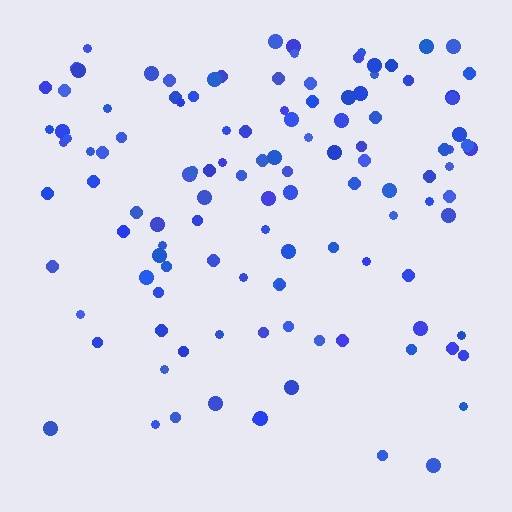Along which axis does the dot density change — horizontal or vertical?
Vertical.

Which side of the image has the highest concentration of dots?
The top.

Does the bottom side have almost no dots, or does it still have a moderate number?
Still a moderate number, just noticeably fewer than the top.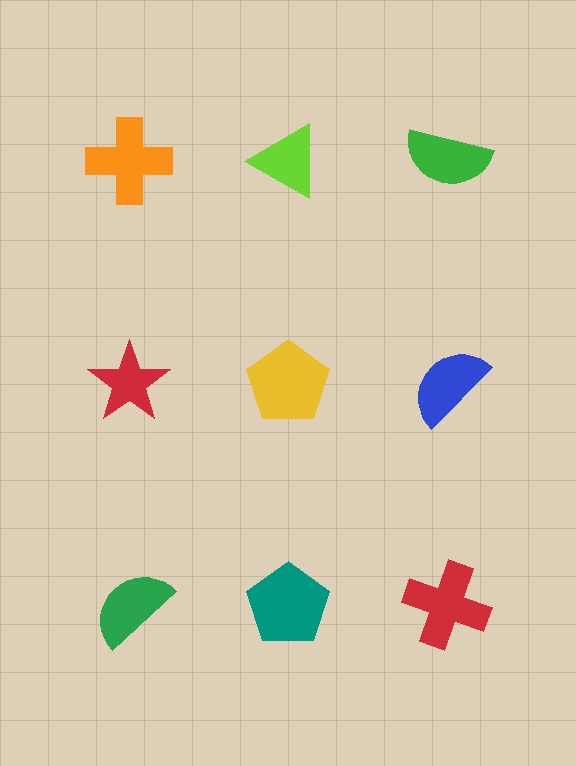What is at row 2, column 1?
A red star.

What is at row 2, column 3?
A blue semicircle.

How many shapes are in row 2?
3 shapes.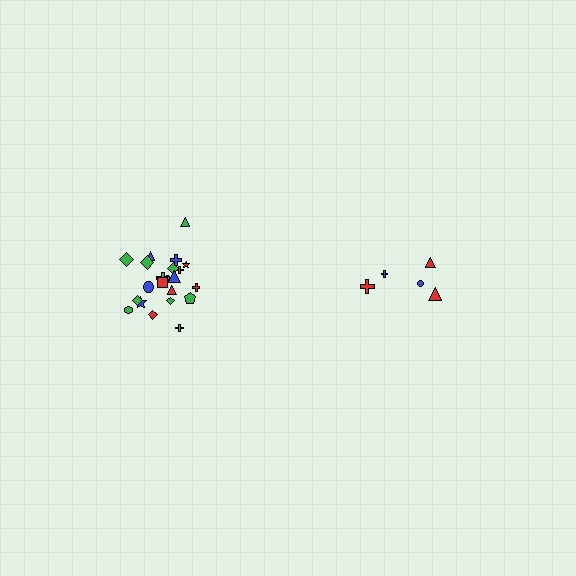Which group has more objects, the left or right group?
The left group.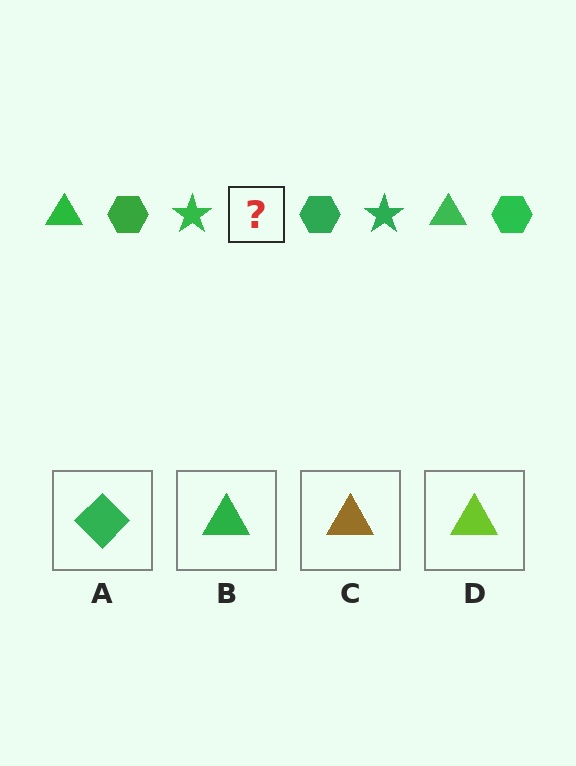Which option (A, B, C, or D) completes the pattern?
B.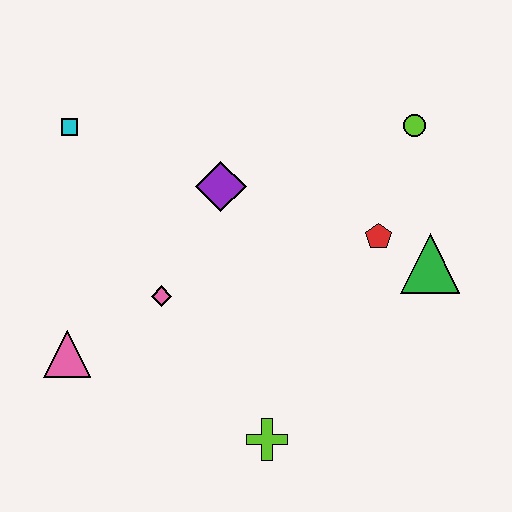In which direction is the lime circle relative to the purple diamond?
The lime circle is to the right of the purple diamond.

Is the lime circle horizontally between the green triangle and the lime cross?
Yes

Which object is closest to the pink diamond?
The pink triangle is closest to the pink diamond.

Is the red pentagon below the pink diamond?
No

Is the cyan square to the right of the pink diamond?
No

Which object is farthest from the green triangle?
The cyan square is farthest from the green triangle.